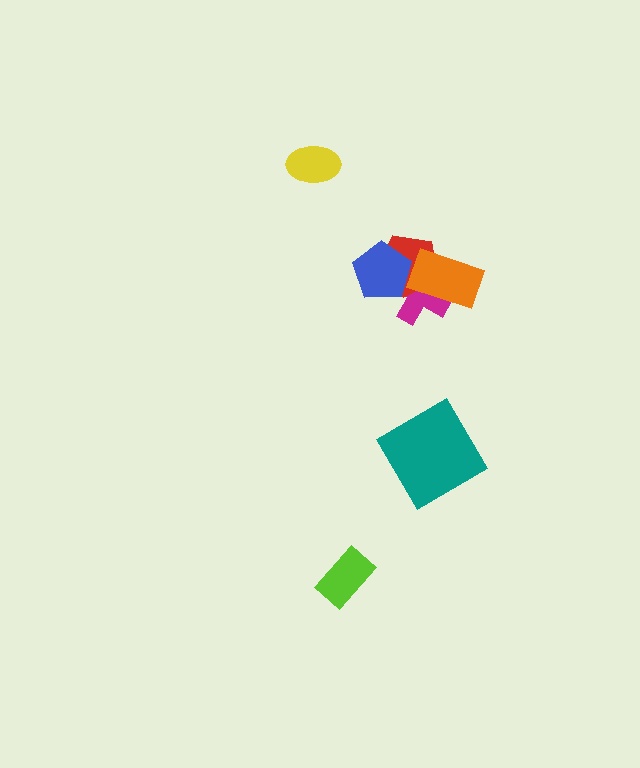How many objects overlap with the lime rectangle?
0 objects overlap with the lime rectangle.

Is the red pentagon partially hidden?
Yes, it is partially covered by another shape.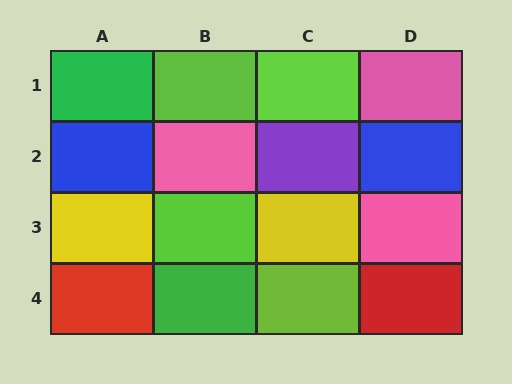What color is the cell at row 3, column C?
Yellow.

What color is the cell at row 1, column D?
Pink.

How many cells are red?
2 cells are red.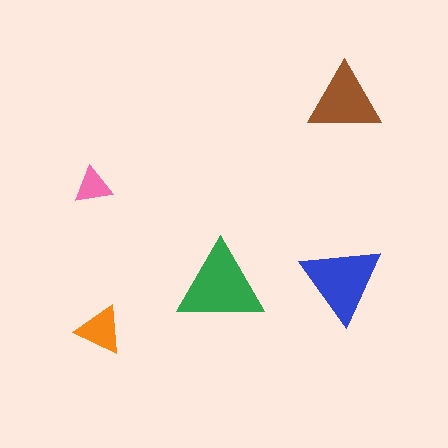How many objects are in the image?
There are 5 objects in the image.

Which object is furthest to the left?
The pink triangle is leftmost.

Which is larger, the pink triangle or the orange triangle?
The orange one.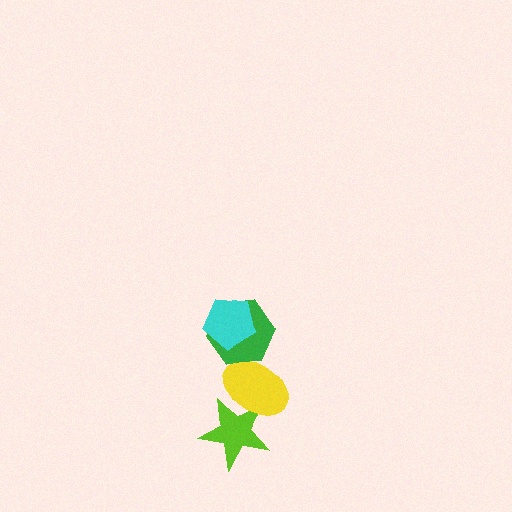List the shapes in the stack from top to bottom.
From top to bottom: the cyan pentagon, the green hexagon, the yellow ellipse, the lime star.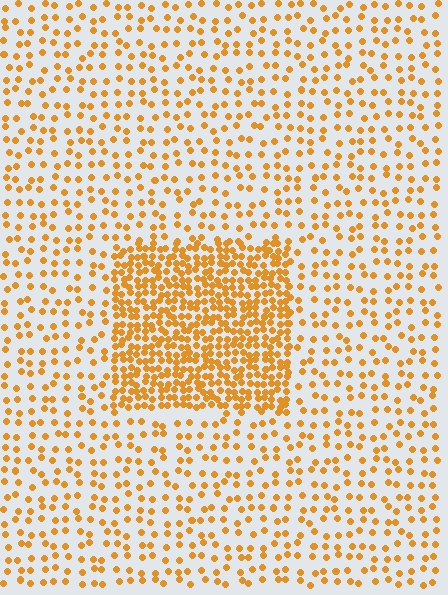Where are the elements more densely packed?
The elements are more densely packed inside the rectangle boundary.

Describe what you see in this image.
The image contains small orange elements arranged at two different densities. A rectangle-shaped region is visible where the elements are more densely packed than the surrounding area.